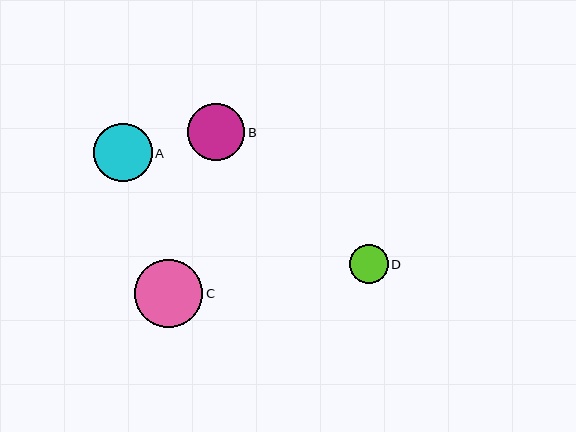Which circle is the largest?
Circle C is the largest with a size of approximately 68 pixels.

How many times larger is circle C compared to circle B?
Circle C is approximately 1.2 times the size of circle B.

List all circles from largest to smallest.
From largest to smallest: C, A, B, D.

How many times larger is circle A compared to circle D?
Circle A is approximately 1.5 times the size of circle D.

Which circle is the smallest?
Circle D is the smallest with a size of approximately 39 pixels.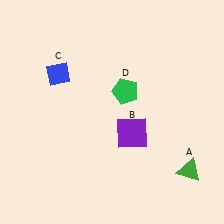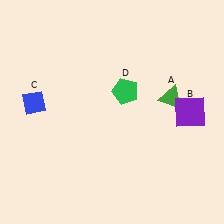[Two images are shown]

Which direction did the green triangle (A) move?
The green triangle (A) moved up.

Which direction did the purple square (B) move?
The purple square (B) moved right.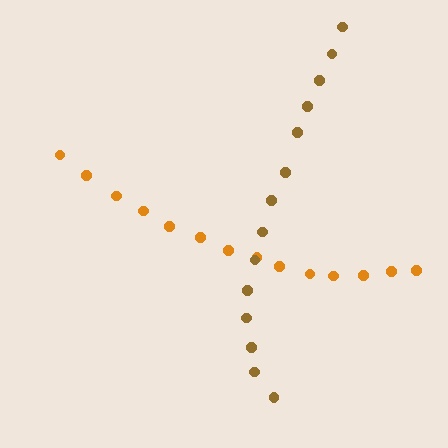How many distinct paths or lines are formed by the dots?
There are 2 distinct paths.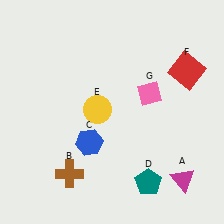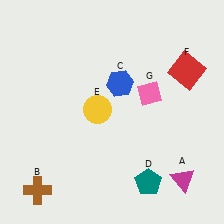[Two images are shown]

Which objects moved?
The objects that moved are: the brown cross (B), the blue hexagon (C).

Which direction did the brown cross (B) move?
The brown cross (B) moved left.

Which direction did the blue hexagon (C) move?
The blue hexagon (C) moved up.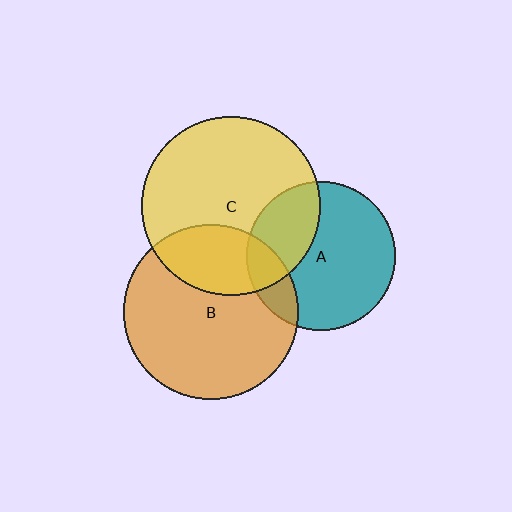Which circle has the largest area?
Circle C (yellow).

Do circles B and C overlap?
Yes.